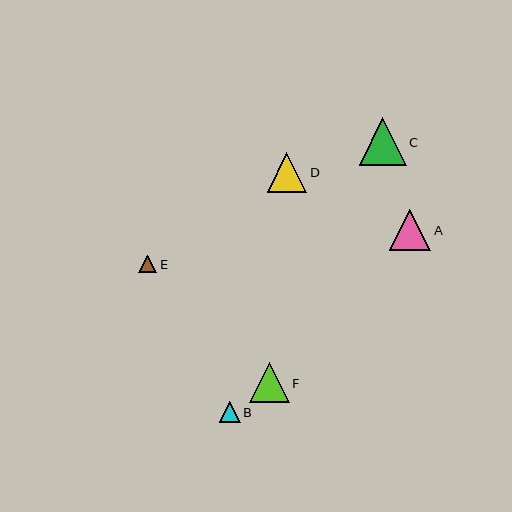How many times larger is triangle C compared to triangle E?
Triangle C is approximately 2.7 times the size of triangle E.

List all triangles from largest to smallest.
From largest to smallest: C, A, F, D, B, E.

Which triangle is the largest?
Triangle C is the largest with a size of approximately 47 pixels.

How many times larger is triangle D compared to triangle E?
Triangle D is approximately 2.2 times the size of triangle E.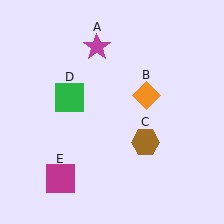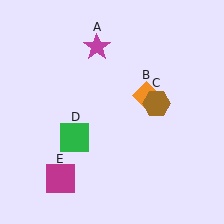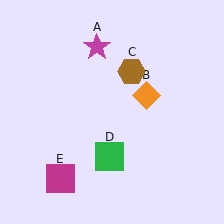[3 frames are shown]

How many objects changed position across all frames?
2 objects changed position: brown hexagon (object C), green square (object D).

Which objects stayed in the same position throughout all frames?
Magenta star (object A) and orange diamond (object B) and magenta square (object E) remained stationary.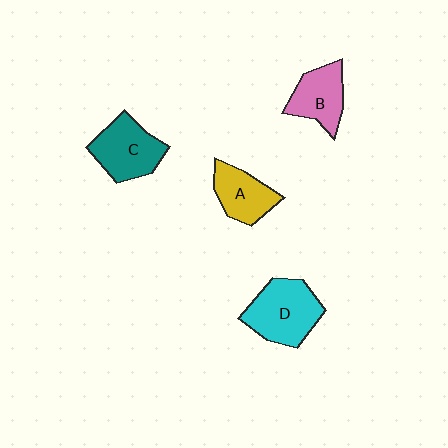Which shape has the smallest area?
Shape A (yellow).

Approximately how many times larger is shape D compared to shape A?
Approximately 1.5 times.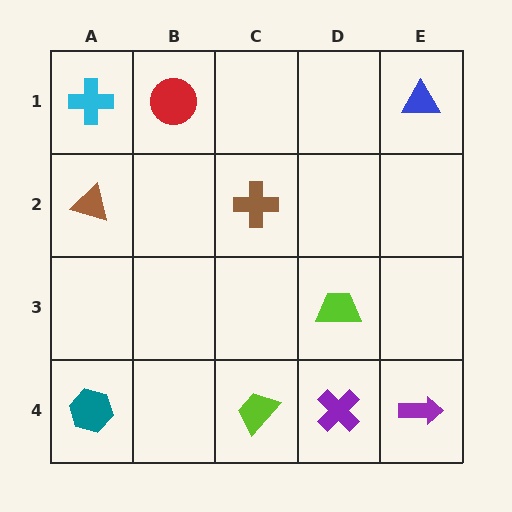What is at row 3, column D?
A lime trapezoid.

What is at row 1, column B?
A red circle.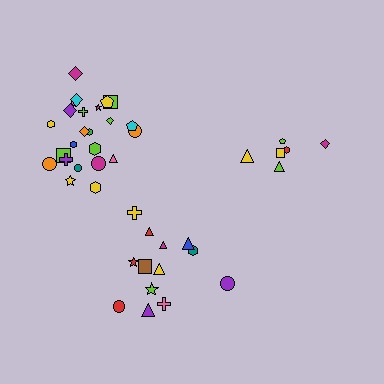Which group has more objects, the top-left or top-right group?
The top-left group.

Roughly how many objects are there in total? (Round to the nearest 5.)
Roughly 45 objects in total.